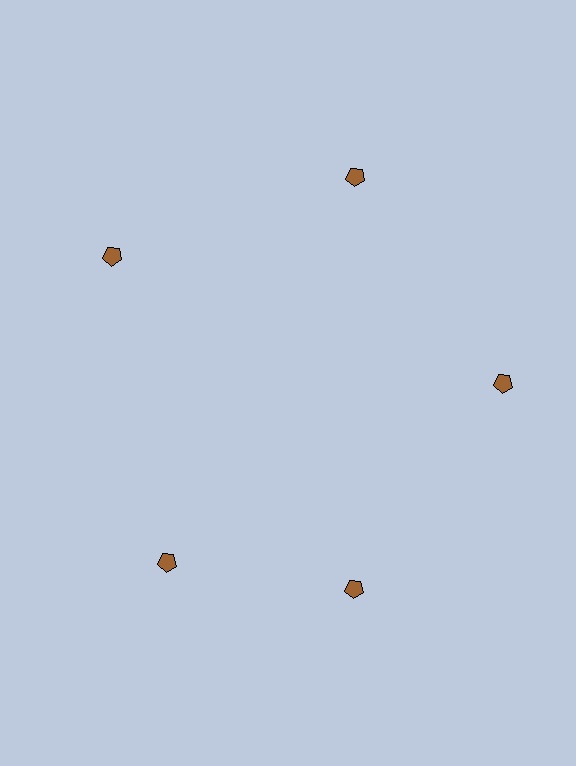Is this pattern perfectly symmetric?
No. The 5 brown pentagons are arranged in a ring, but one element near the 8 o'clock position is rotated out of alignment along the ring, breaking the 5-fold rotational symmetry.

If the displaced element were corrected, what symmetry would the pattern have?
It would have 5-fold rotational symmetry — the pattern would map onto itself every 72 degrees.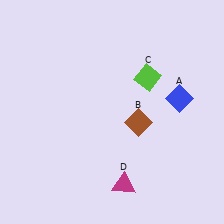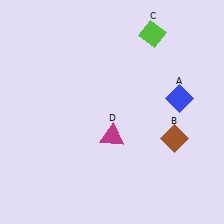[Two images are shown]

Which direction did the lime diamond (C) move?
The lime diamond (C) moved up.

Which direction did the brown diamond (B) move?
The brown diamond (B) moved right.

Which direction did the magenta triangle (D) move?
The magenta triangle (D) moved up.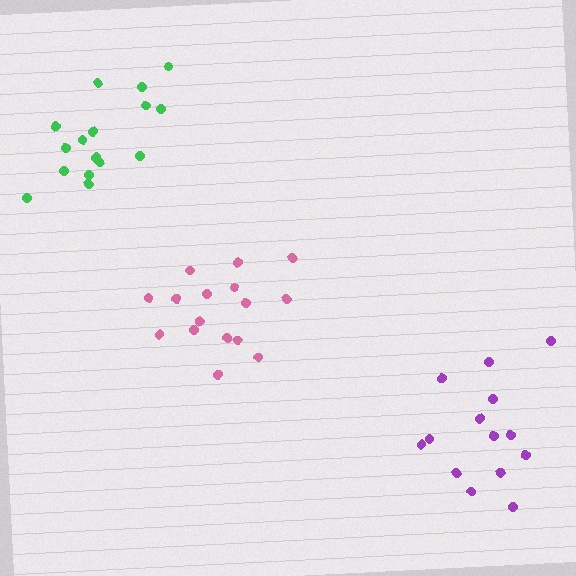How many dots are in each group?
Group 1: 16 dots, Group 2: 14 dots, Group 3: 16 dots (46 total).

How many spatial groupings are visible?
There are 3 spatial groupings.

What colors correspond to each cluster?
The clusters are colored: pink, purple, green.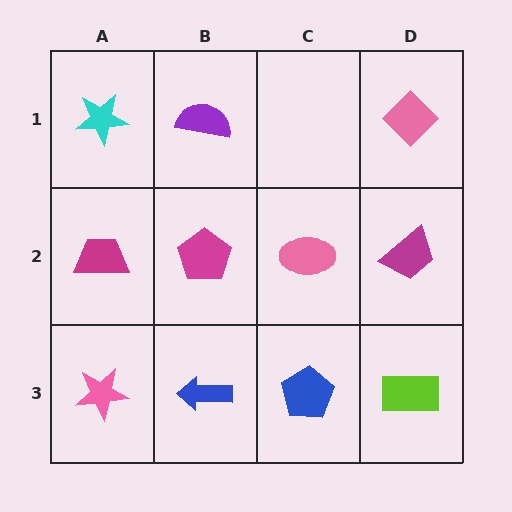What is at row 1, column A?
A cyan star.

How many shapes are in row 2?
4 shapes.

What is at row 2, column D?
A magenta trapezoid.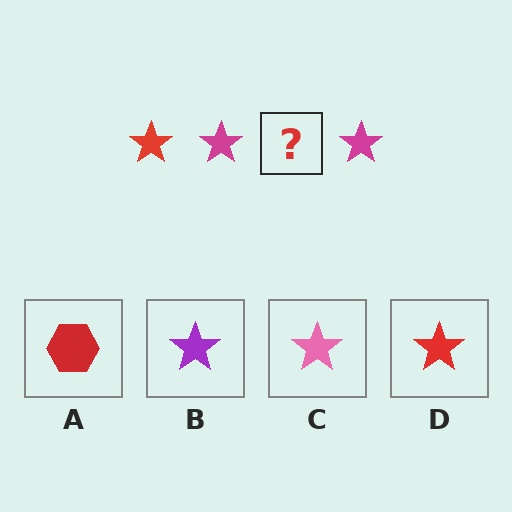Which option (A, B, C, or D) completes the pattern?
D.